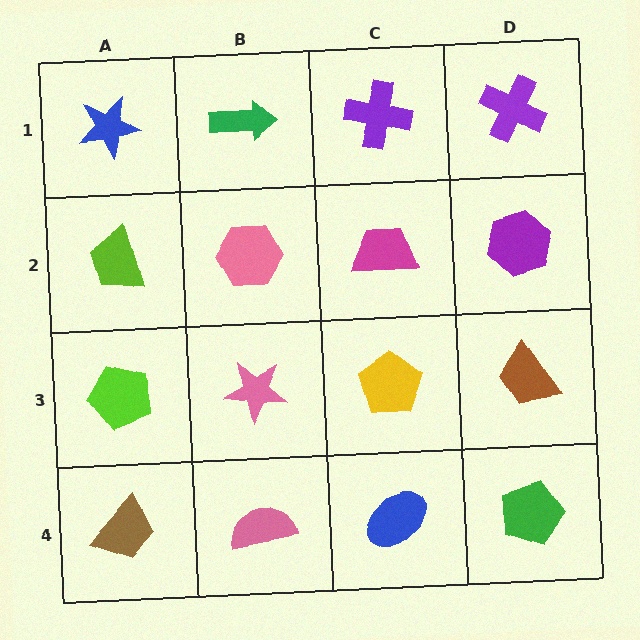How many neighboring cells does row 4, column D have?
2.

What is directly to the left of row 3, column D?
A yellow pentagon.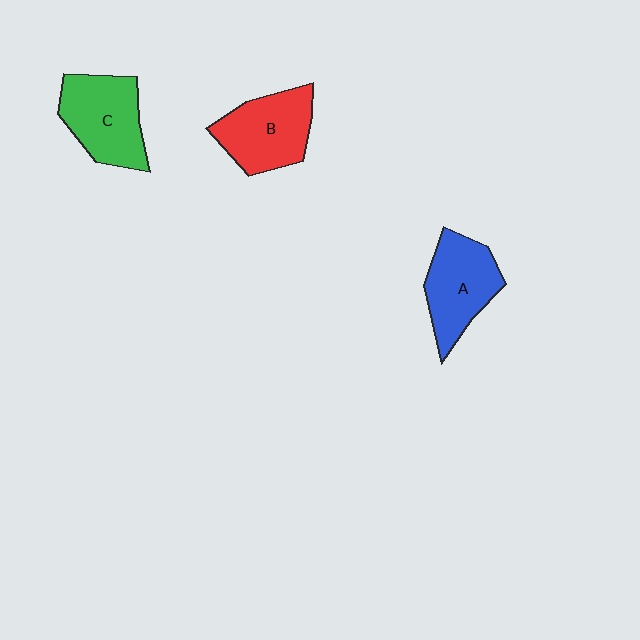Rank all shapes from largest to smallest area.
From largest to smallest: C (green), B (red), A (blue).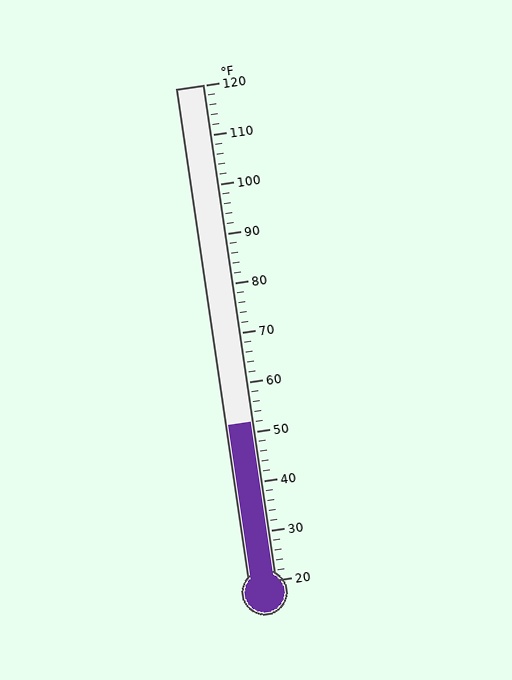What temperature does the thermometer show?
The thermometer shows approximately 52°F.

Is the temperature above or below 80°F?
The temperature is below 80°F.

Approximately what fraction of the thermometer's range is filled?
The thermometer is filled to approximately 30% of its range.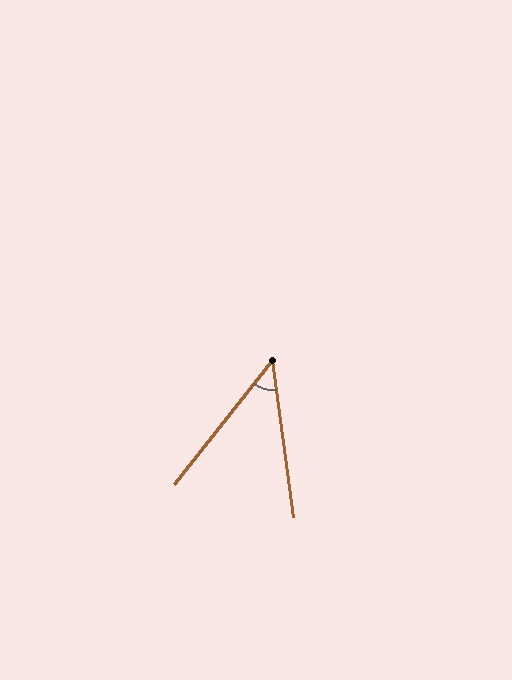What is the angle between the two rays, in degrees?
Approximately 46 degrees.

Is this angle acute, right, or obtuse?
It is acute.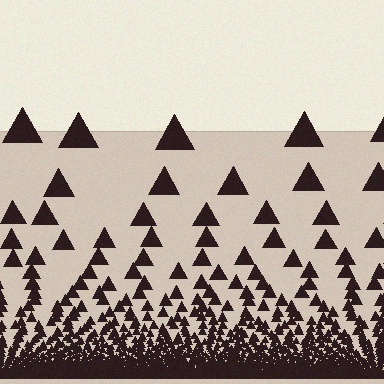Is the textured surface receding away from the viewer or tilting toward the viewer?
The surface appears to tilt toward the viewer. Texture elements get larger and sparser toward the top.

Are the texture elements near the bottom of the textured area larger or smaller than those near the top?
Smaller. The gradient is inverted — elements near the bottom are smaller and denser.